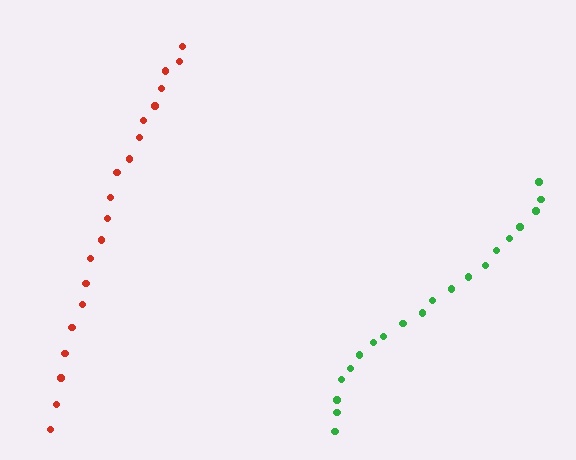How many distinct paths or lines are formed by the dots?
There are 2 distinct paths.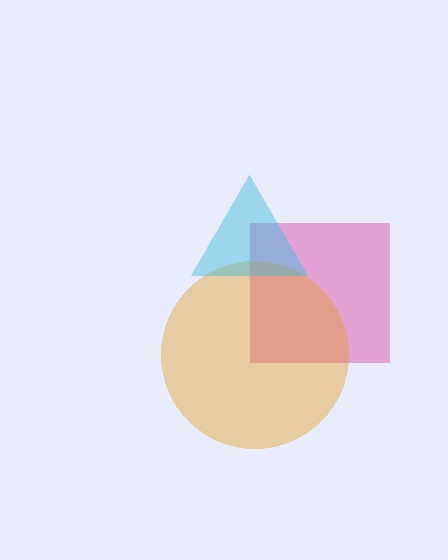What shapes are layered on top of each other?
The layered shapes are: a magenta square, an orange circle, a cyan triangle.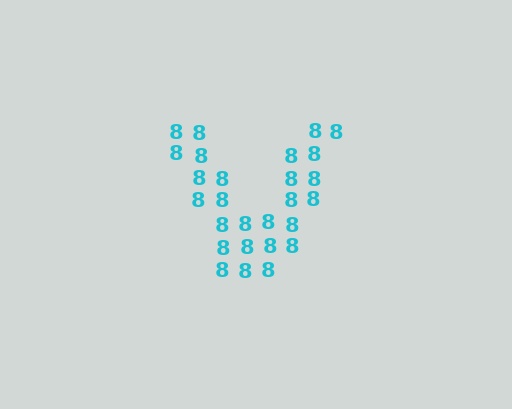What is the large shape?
The large shape is the letter V.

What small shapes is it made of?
It is made of small digit 8's.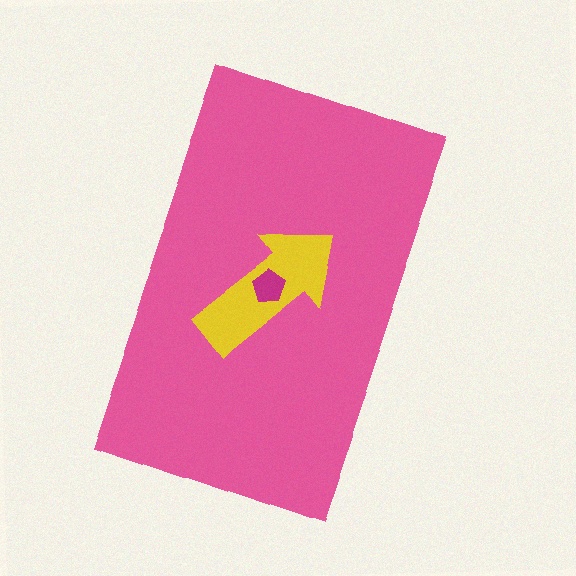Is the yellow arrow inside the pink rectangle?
Yes.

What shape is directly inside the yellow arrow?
The magenta pentagon.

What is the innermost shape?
The magenta pentagon.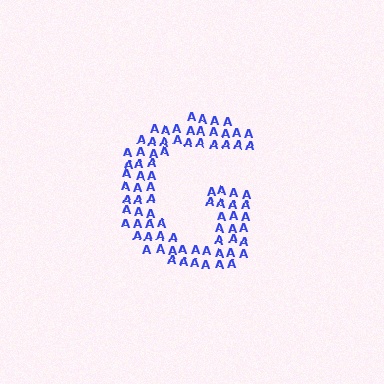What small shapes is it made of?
It is made of small letter A's.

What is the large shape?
The large shape is the letter G.